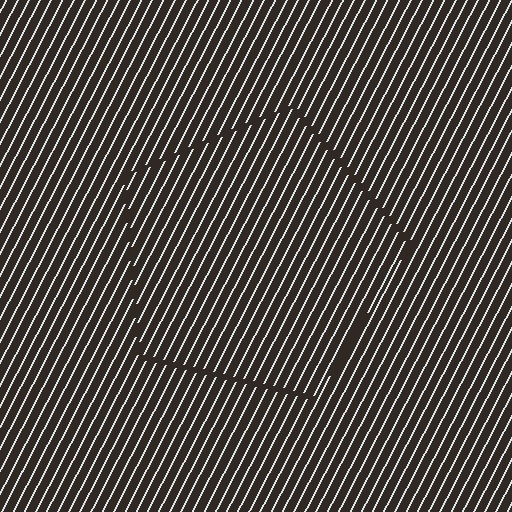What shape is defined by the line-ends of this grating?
An illusory pentagon. The interior of the shape contains the same grating, shifted by half a period — the contour is defined by the phase discontinuity where line-ends from the inner and outer gratings abut.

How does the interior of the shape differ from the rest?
The interior of the shape contains the same grating, shifted by half a period — the contour is defined by the phase discontinuity where line-ends from the inner and outer gratings abut.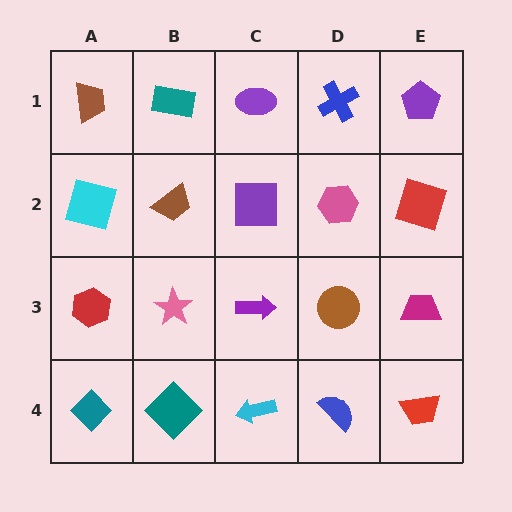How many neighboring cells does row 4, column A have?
2.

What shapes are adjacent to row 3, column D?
A pink hexagon (row 2, column D), a blue semicircle (row 4, column D), a purple arrow (row 3, column C), a magenta trapezoid (row 3, column E).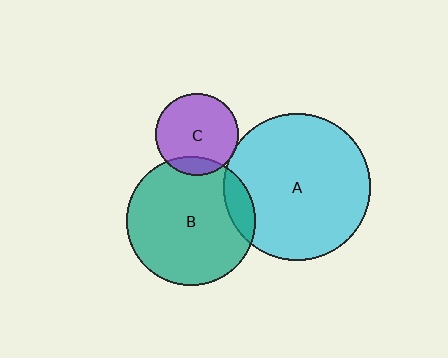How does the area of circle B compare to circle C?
Approximately 2.4 times.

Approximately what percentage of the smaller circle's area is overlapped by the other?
Approximately 5%.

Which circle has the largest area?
Circle A (cyan).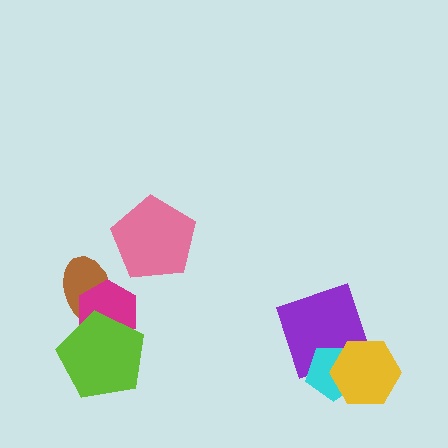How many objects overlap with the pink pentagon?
0 objects overlap with the pink pentagon.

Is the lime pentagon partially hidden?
No, no other shape covers it.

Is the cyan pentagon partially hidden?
Yes, it is partially covered by another shape.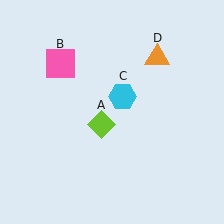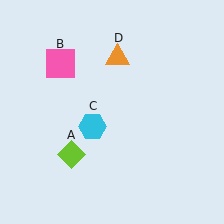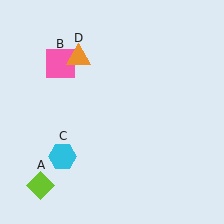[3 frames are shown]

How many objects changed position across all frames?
3 objects changed position: lime diamond (object A), cyan hexagon (object C), orange triangle (object D).